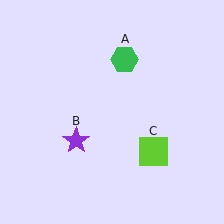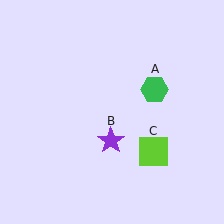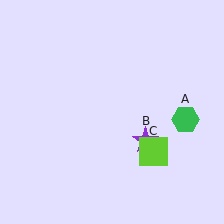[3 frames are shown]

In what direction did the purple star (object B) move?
The purple star (object B) moved right.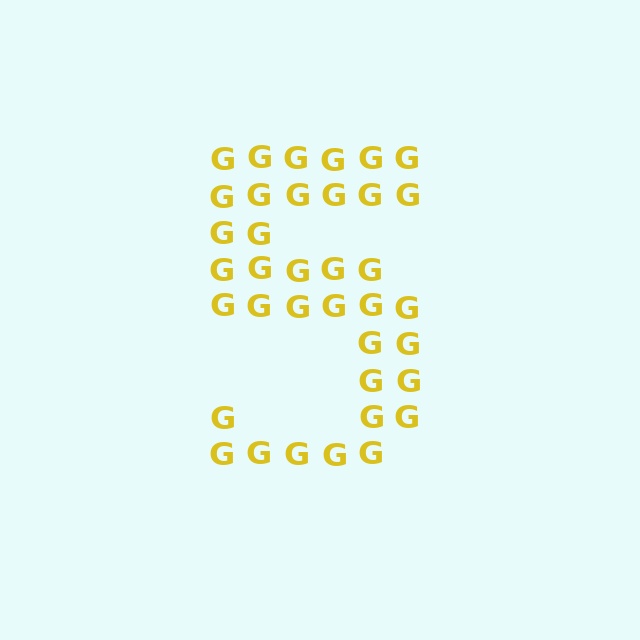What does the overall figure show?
The overall figure shows the digit 5.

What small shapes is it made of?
It is made of small letter G's.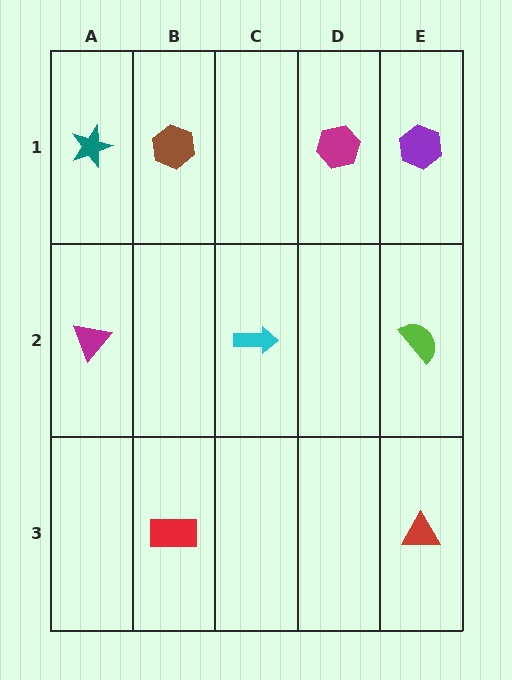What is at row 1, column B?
A brown hexagon.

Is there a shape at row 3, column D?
No, that cell is empty.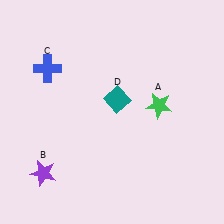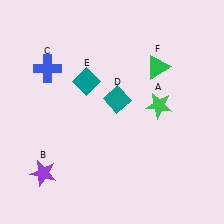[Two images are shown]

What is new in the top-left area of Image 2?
A teal diamond (E) was added in the top-left area of Image 2.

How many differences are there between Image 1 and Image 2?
There are 2 differences between the two images.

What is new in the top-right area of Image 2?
A green triangle (F) was added in the top-right area of Image 2.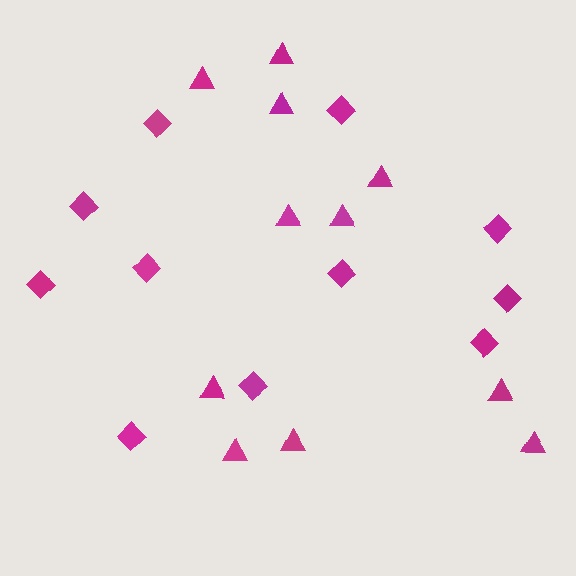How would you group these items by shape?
There are 2 groups: one group of triangles (11) and one group of diamonds (11).